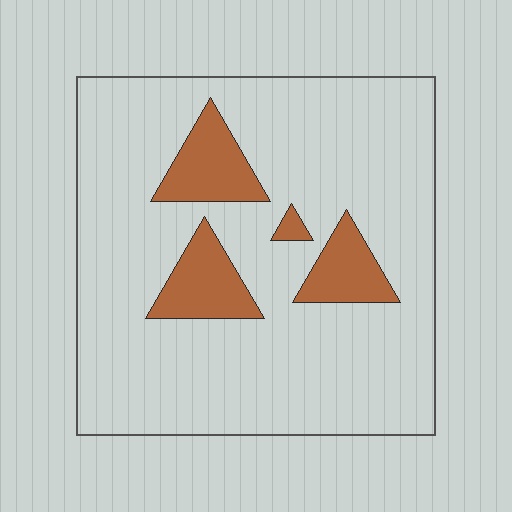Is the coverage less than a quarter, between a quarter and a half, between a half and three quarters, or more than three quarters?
Less than a quarter.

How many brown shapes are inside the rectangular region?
4.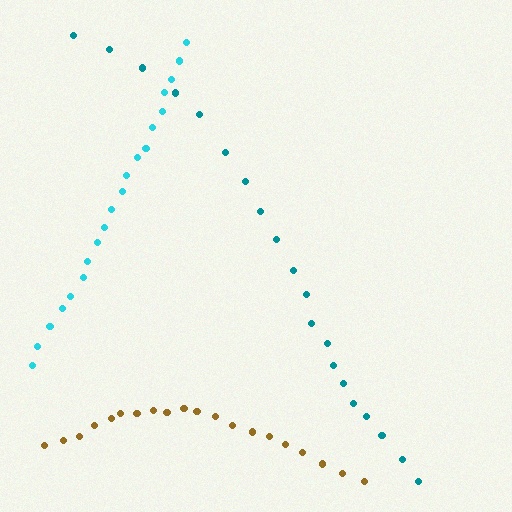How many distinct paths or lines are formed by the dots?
There are 3 distinct paths.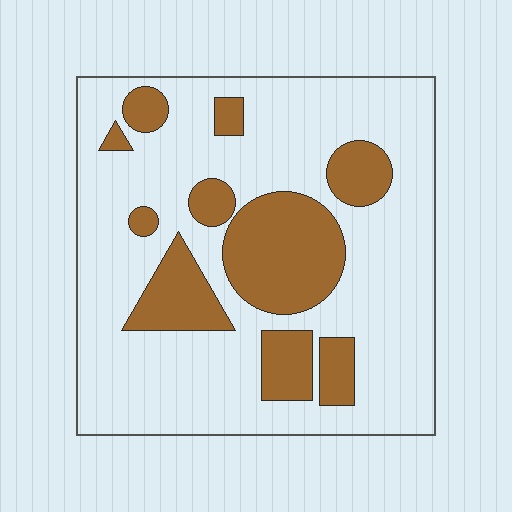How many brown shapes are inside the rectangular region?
10.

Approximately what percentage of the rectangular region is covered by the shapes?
Approximately 25%.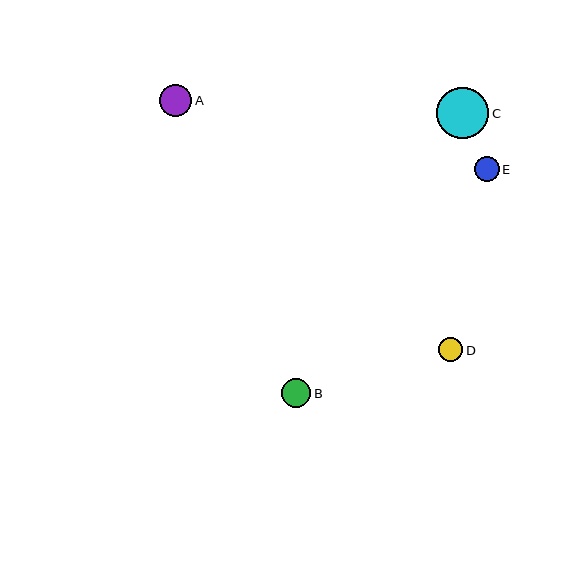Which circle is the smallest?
Circle D is the smallest with a size of approximately 24 pixels.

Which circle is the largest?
Circle C is the largest with a size of approximately 52 pixels.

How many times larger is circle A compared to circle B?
Circle A is approximately 1.1 times the size of circle B.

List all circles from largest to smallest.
From largest to smallest: C, A, B, E, D.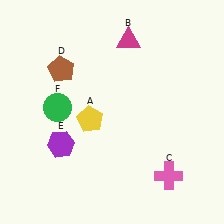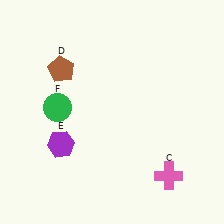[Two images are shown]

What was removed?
The yellow pentagon (A), the magenta triangle (B) were removed in Image 2.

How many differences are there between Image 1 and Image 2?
There are 2 differences between the two images.